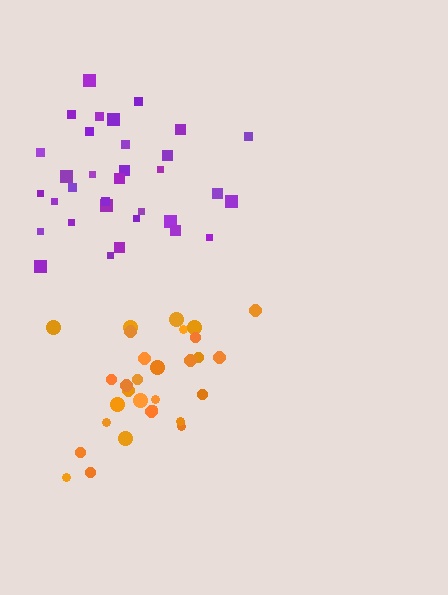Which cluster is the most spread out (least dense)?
Purple.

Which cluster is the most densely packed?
Orange.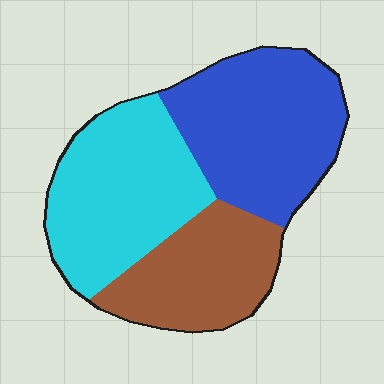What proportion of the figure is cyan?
Cyan covers about 35% of the figure.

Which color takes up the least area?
Brown, at roughly 25%.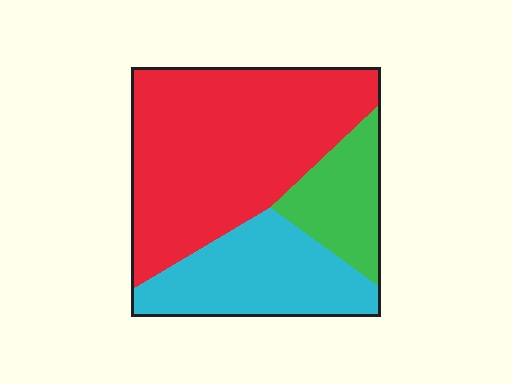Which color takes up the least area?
Green, at roughly 15%.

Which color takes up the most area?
Red, at roughly 55%.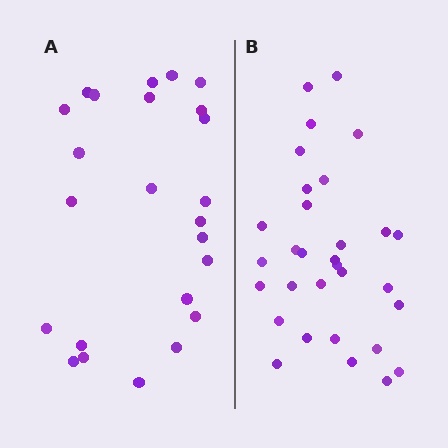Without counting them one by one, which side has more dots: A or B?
Region B (the right region) has more dots.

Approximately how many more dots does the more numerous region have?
Region B has roughly 8 or so more dots than region A.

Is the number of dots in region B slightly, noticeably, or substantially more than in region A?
Region B has noticeably more, but not dramatically so. The ratio is roughly 1.3 to 1.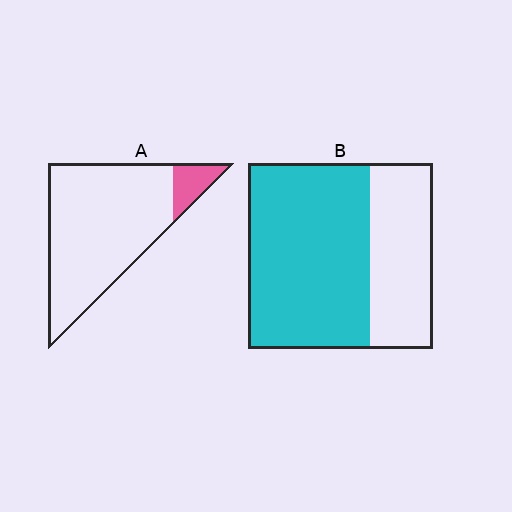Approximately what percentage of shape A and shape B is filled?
A is approximately 10% and B is approximately 65%.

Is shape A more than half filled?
No.